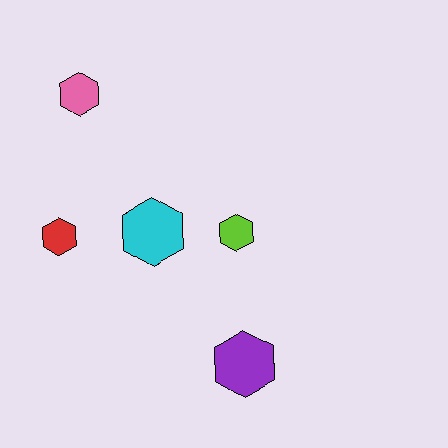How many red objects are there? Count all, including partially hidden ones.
There is 1 red object.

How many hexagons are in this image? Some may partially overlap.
There are 5 hexagons.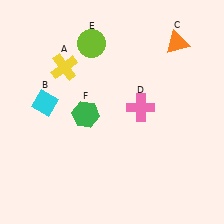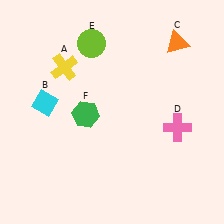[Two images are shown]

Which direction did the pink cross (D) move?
The pink cross (D) moved right.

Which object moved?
The pink cross (D) moved right.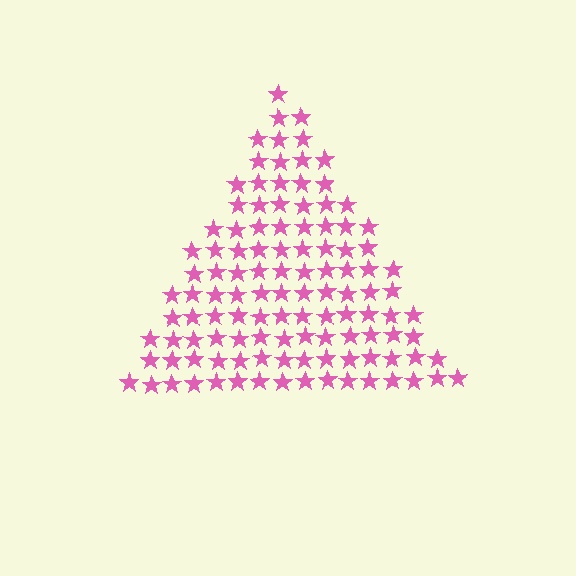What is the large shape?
The large shape is a triangle.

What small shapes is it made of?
It is made of small stars.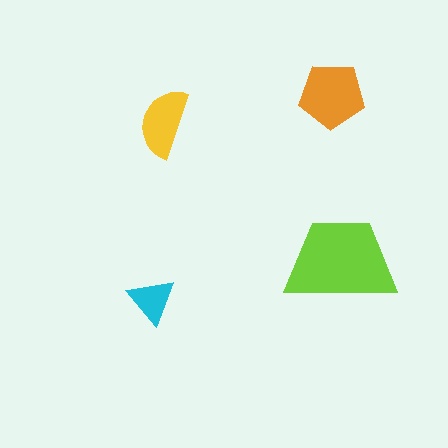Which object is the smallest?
The cyan triangle.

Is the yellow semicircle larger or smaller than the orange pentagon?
Smaller.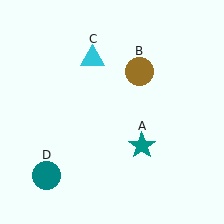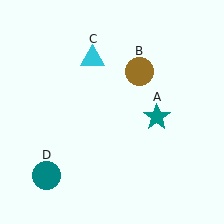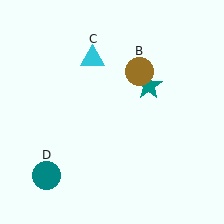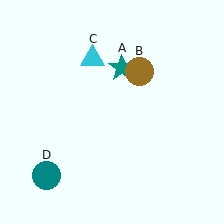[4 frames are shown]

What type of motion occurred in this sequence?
The teal star (object A) rotated counterclockwise around the center of the scene.